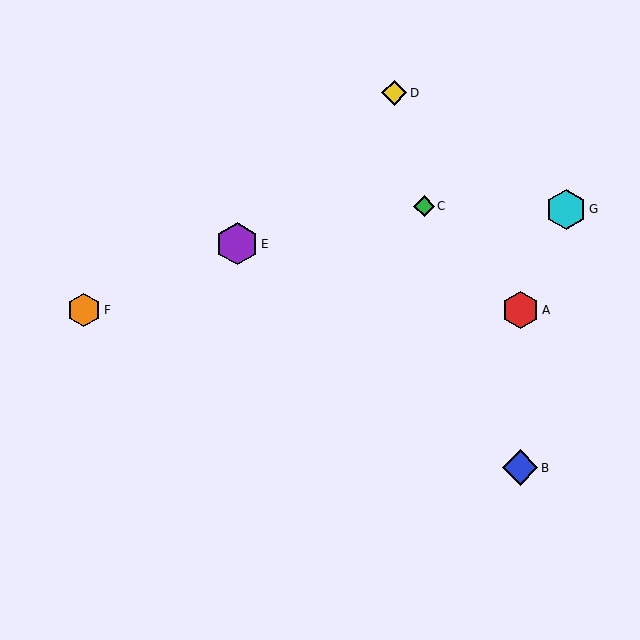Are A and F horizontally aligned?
Yes, both are at y≈310.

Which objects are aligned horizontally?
Objects A, F are aligned horizontally.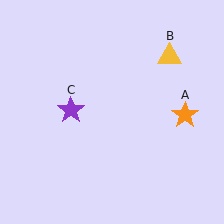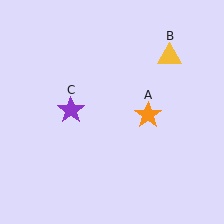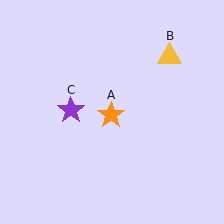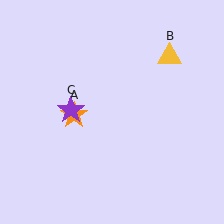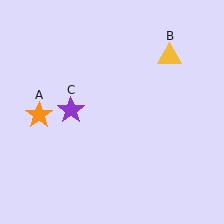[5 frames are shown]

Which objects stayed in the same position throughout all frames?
Yellow triangle (object B) and purple star (object C) remained stationary.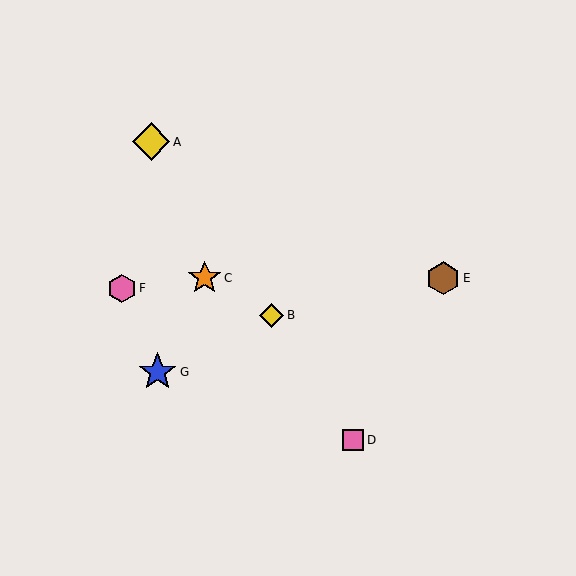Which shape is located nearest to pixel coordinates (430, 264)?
The brown hexagon (labeled E) at (443, 278) is nearest to that location.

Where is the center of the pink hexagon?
The center of the pink hexagon is at (122, 289).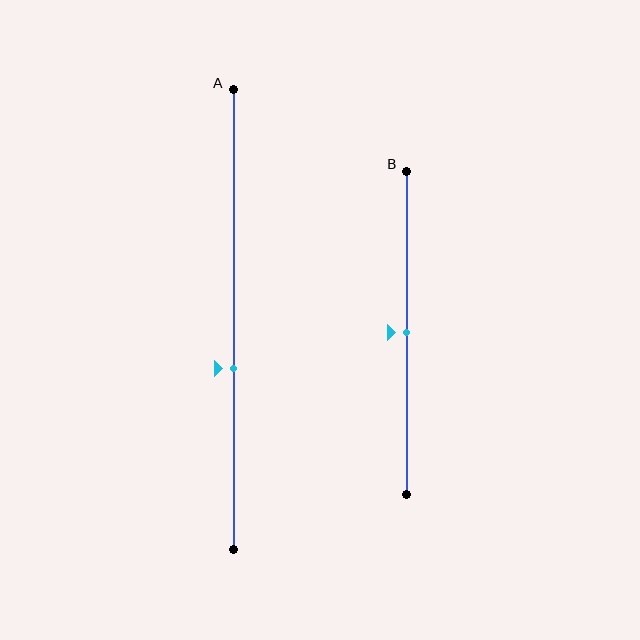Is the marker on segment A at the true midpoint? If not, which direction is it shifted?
No, the marker on segment A is shifted downward by about 11% of the segment length.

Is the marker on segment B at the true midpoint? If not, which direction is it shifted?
Yes, the marker on segment B is at the true midpoint.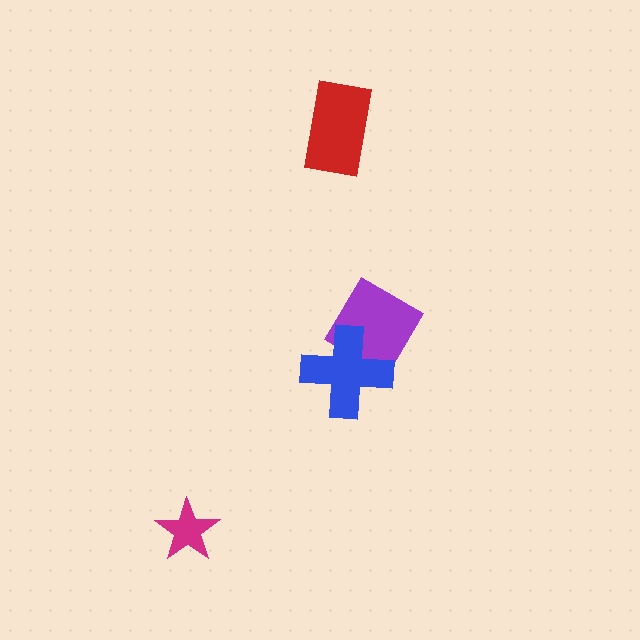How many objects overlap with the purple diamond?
1 object overlaps with the purple diamond.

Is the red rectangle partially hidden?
No, no other shape covers it.